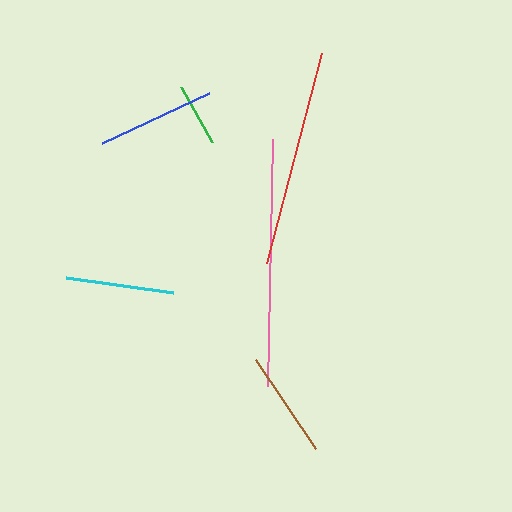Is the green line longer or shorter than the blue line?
The blue line is longer than the green line.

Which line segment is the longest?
The pink line is the longest at approximately 247 pixels.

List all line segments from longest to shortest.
From longest to shortest: pink, red, blue, cyan, brown, green.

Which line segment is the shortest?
The green line is the shortest at approximately 62 pixels.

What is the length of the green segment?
The green segment is approximately 62 pixels long.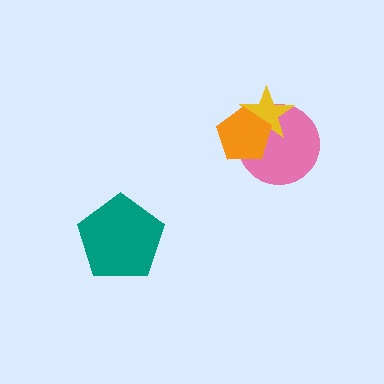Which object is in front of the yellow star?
The orange pentagon is in front of the yellow star.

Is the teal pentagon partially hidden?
No, no other shape covers it.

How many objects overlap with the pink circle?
2 objects overlap with the pink circle.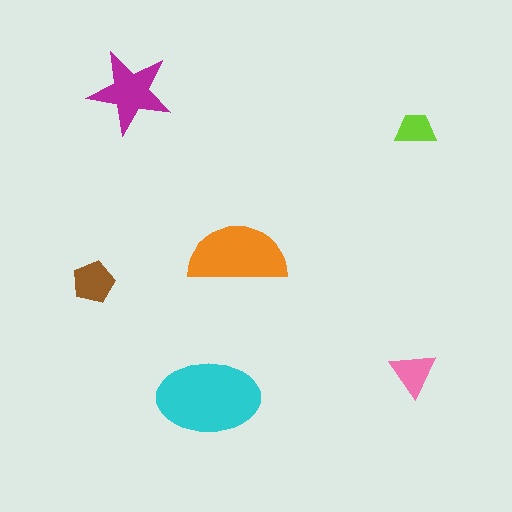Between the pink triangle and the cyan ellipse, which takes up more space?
The cyan ellipse.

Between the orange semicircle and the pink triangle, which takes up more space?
The orange semicircle.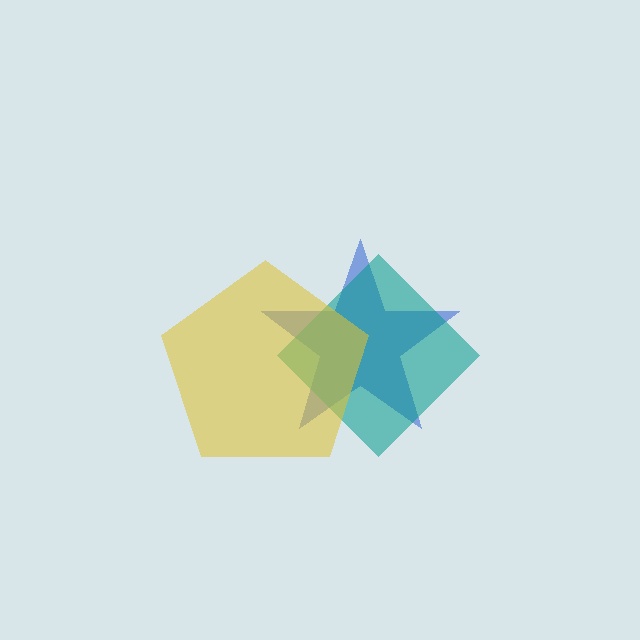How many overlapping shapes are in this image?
There are 3 overlapping shapes in the image.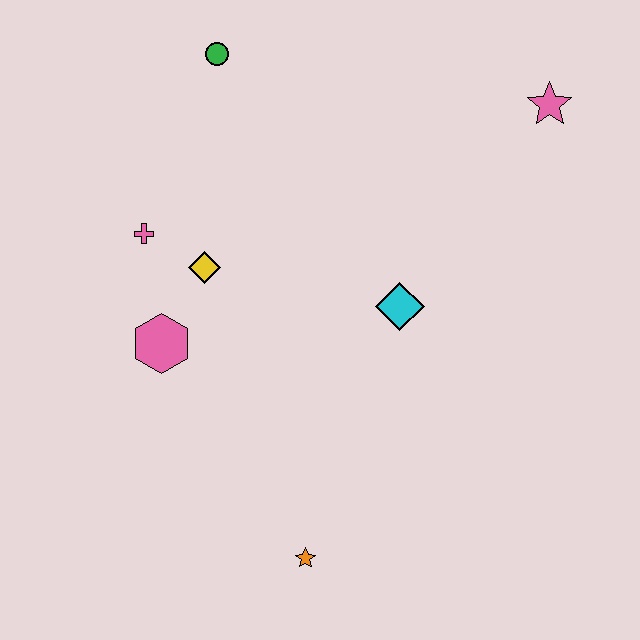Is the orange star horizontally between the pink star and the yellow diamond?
Yes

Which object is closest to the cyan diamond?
The yellow diamond is closest to the cyan diamond.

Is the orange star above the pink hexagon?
No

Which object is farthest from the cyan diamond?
The green circle is farthest from the cyan diamond.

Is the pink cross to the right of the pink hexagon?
No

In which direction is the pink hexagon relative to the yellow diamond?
The pink hexagon is below the yellow diamond.